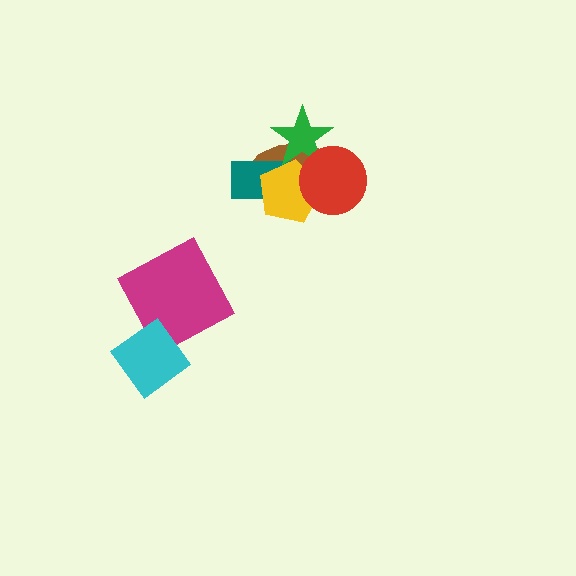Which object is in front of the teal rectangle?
The yellow pentagon is in front of the teal rectangle.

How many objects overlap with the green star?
3 objects overlap with the green star.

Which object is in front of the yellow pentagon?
The red circle is in front of the yellow pentagon.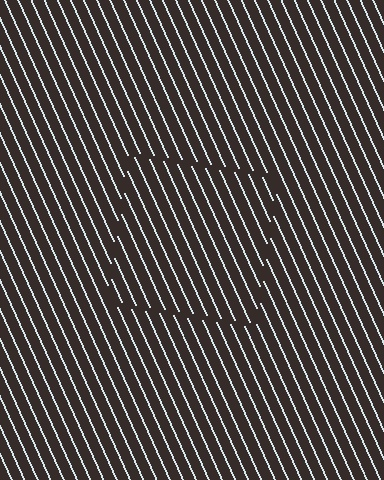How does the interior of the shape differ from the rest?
The interior of the shape contains the same grating, shifted by half a period — the contour is defined by the phase discontinuity where line-ends from the inner and outer gratings abut.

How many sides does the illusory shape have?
4 sides — the line-ends trace a square.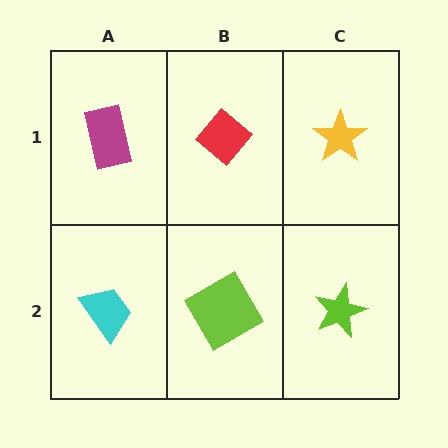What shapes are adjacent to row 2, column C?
A yellow star (row 1, column C), a lime diamond (row 2, column B).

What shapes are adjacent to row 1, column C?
A lime star (row 2, column C), a red diamond (row 1, column B).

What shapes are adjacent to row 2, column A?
A magenta rectangle (row 1, column A), a lime diamond (row 2, column B).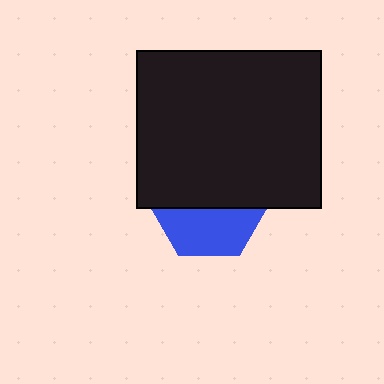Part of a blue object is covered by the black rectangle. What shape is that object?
It is a hexagon.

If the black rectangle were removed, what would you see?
You would see the complete blue hexagon.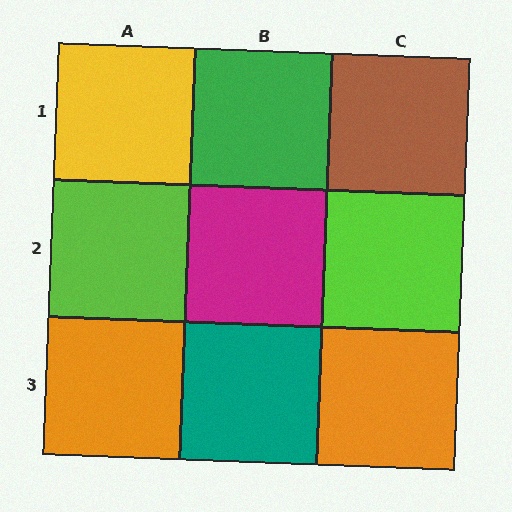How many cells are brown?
1 cell is brown.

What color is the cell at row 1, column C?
Brown.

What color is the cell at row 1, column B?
Green.